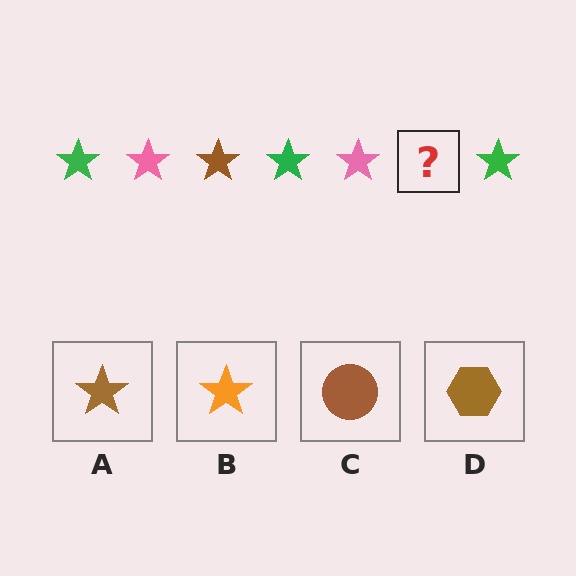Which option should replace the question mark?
Option A.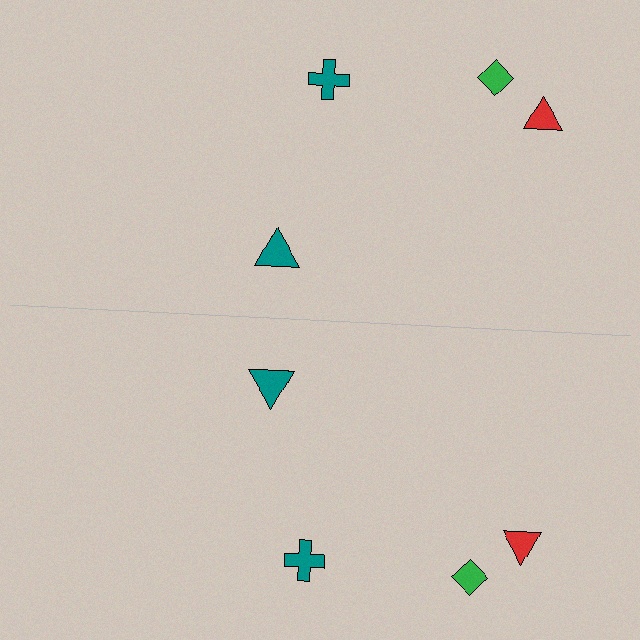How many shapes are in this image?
There are 8 shapes in this image.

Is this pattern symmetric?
Yes, this pattern has bilateral (reflection) symmetry.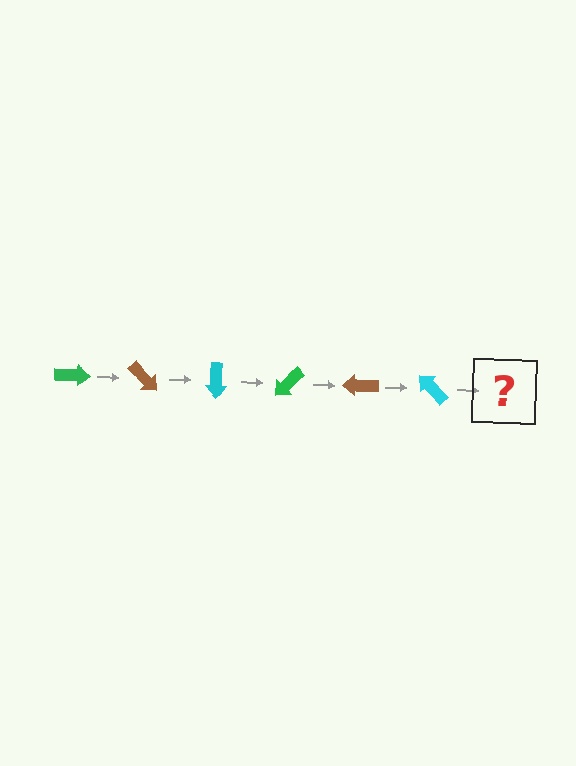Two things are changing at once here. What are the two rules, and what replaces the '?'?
The two rules are that it rotates 45 degrees each step and the color cycles through green, brown, and cyan. The '?' should be a green arrow, rotated 270 degrees from the start.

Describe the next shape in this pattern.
It should be a green arrow, rotated 270 degrees from the start.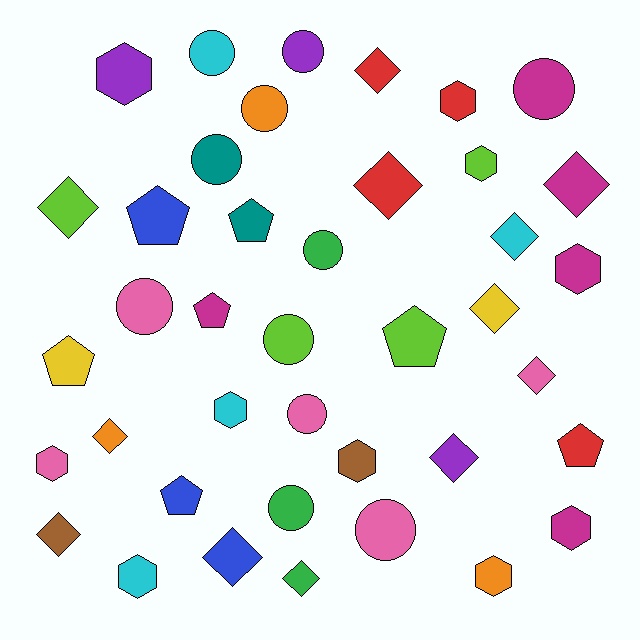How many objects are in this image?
There are 40 objects.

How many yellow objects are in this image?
There are 2 yellow objects.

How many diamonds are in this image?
There are 12 diamonds.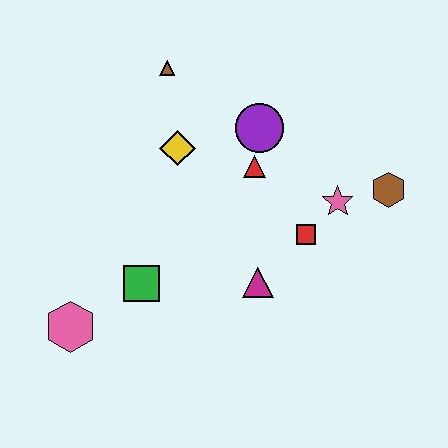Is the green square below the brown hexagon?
Yes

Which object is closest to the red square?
The pink star is closest to the red square.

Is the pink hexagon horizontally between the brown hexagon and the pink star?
No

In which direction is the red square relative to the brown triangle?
The red square is below the brown triangle.